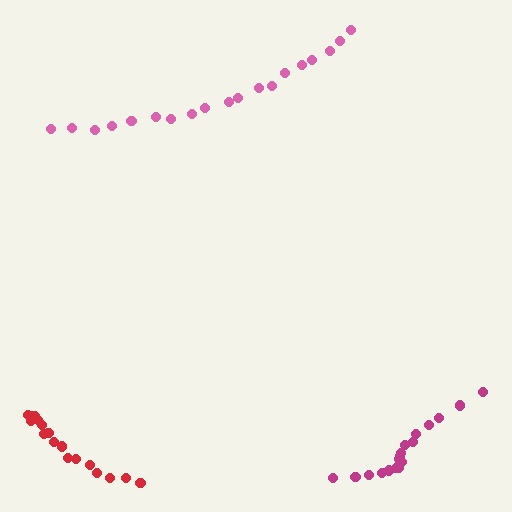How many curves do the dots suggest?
There are 3 distinct paths.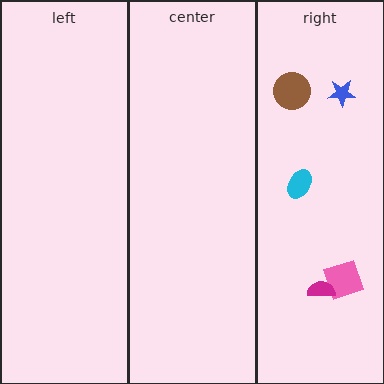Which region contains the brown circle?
The right region.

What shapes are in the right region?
The brown circle, the cyan ellipse, the blue star, the pink diamond, the magenta semicircle.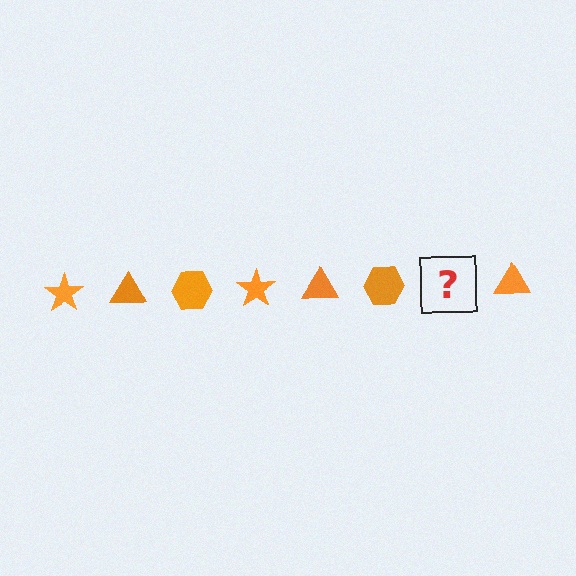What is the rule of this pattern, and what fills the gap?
The rule is that the pattern cycles through star, triangle, hexagon shapes in orange. The gap should be filled with an orange star.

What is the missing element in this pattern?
The missing element is an orange star.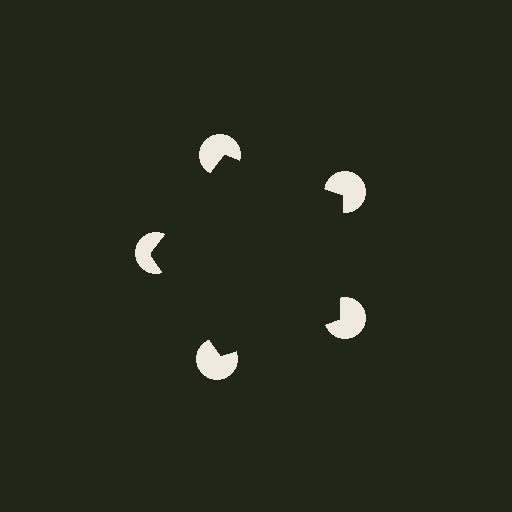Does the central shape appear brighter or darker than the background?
It typically appears slightly darker than the background, even though no actual brightness change is drawn.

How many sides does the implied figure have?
5 sides.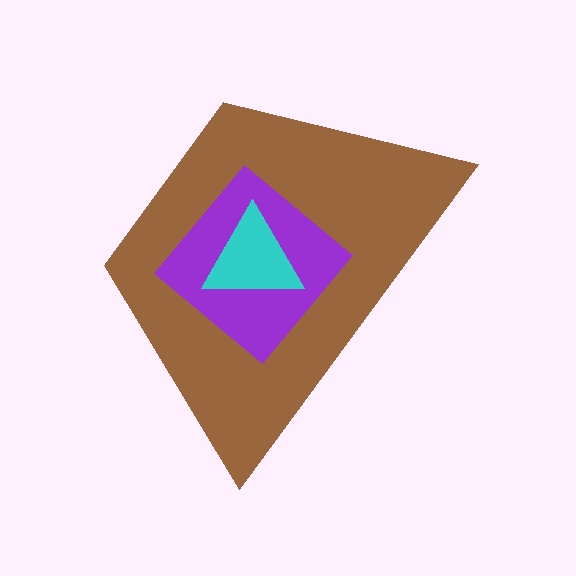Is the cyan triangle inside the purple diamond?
Yes.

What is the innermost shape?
The cyan triangle.